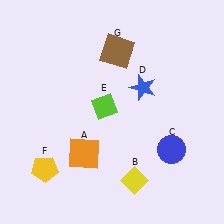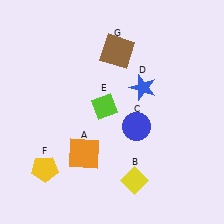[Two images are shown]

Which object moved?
The blue circle (C) moved left.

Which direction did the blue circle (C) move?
The blue circle (C) moved left.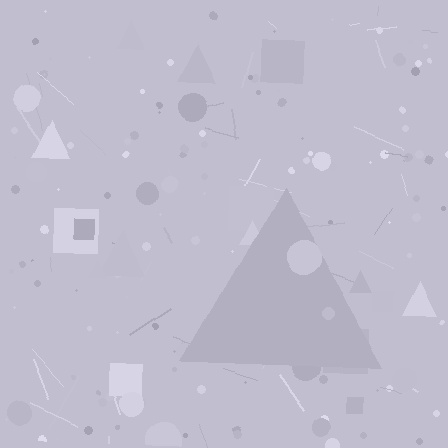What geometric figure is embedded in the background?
A triangle is embedded in the background.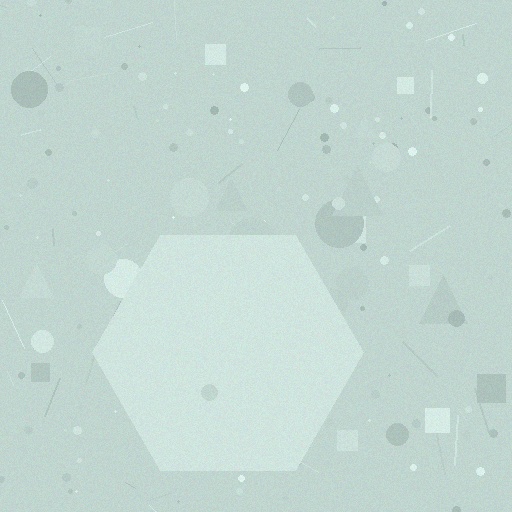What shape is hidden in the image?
A hexagon is hidden in the image.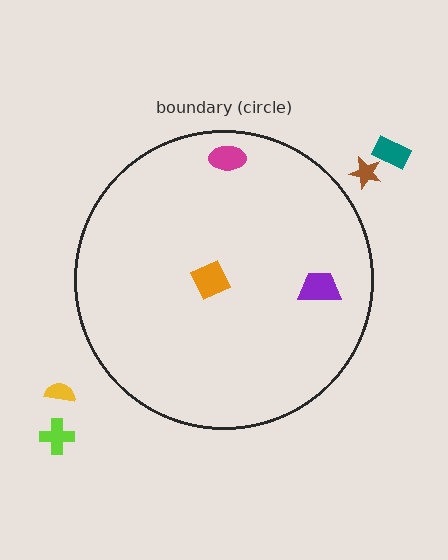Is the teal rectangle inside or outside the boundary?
Outside.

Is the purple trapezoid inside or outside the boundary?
Inside.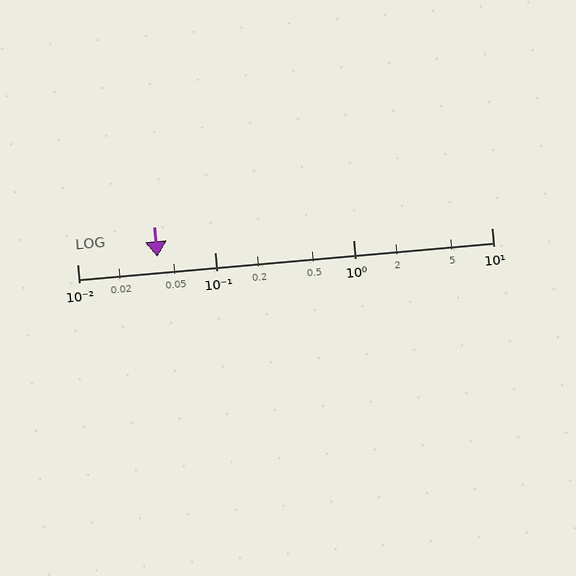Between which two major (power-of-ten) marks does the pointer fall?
The pointer is between 0.01 and 0.1.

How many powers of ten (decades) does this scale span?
The scale spans 3 decades, from 0.01 to 10.